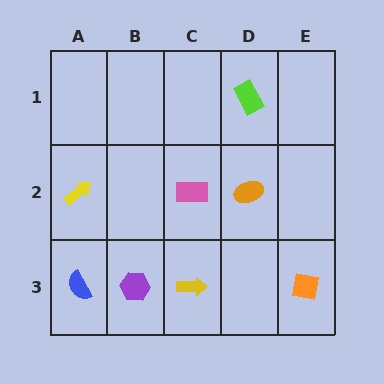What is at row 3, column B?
A purple hexagon.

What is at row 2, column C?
A pink rectangle.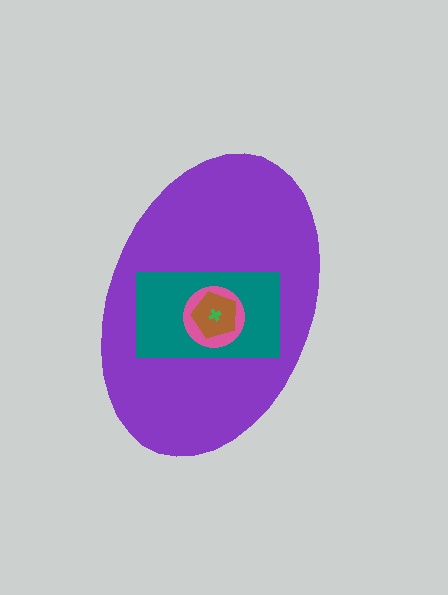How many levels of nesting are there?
5.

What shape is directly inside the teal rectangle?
The pink circle.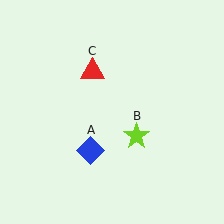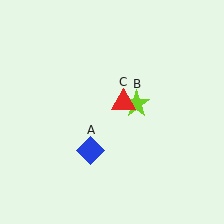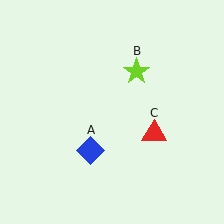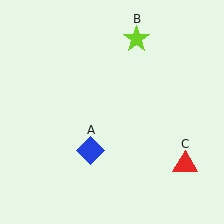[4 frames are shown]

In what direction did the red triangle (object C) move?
The red triangle (object C) moved down and to the right.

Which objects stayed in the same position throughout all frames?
Blue diamond (object A) remained stationary.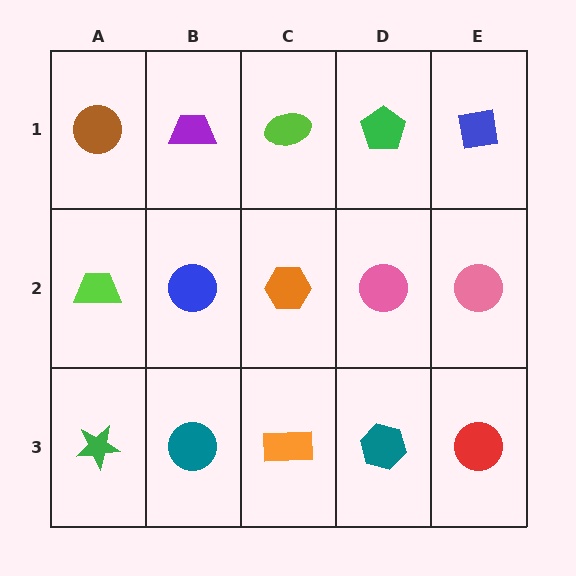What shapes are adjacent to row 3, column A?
A lime trapezoid (row 2, column A), a teal circle (row 3, column B).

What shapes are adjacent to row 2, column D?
A green pentagon (row 1, column D), a teal hexagon (row 3, column D), an orange hexagon (row 2, column C), a pink circle (row 2, column E).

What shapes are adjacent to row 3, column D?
A pink circle (row 2, column D), an orange rectangle (row 3, column C), a red circle (row 3, column E).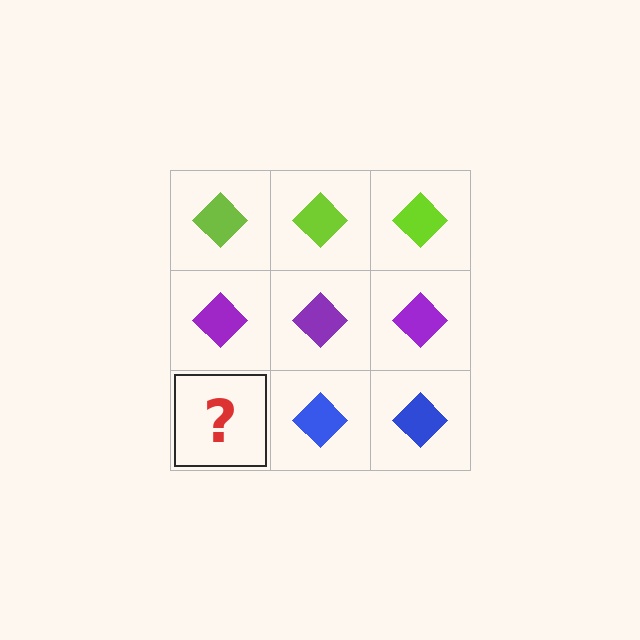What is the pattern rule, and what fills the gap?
The rule is that each row has a consistent color. The gap should be filled with a blue diamond.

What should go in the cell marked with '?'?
The missing cell should contain a blue diamond.